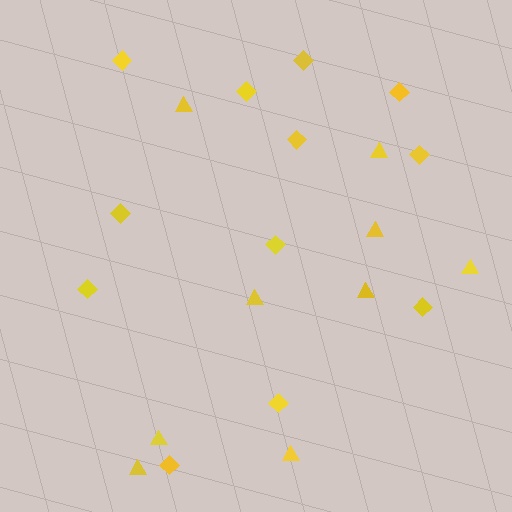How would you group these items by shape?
There are 2 groups: one group of diamonds (12) and one group of triangles (9).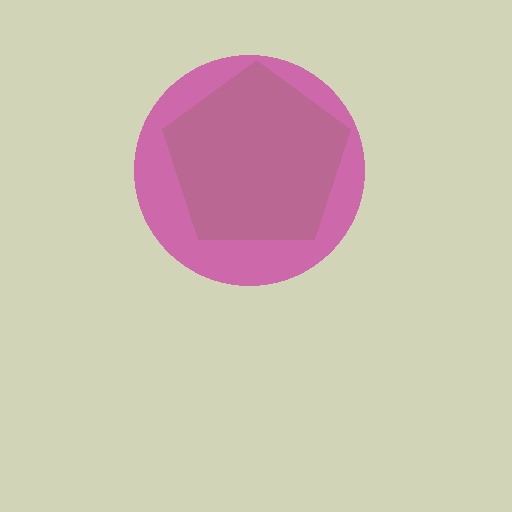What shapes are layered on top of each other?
The layered shapes are: a lime pentagon, a magenta circle.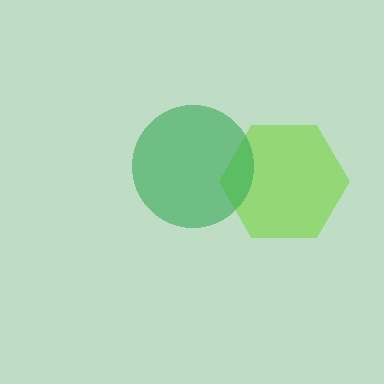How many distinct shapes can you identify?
There are 2 distinct shapes: a lime hexagon, a green circle.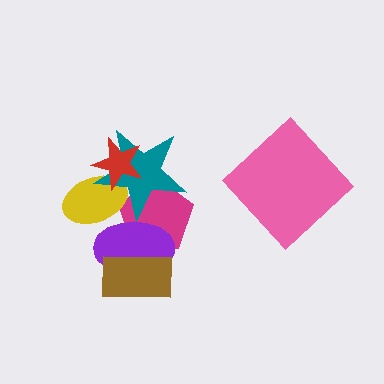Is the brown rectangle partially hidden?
No, no other shape covers it.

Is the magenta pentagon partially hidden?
Yes, it is partially covered by another shape.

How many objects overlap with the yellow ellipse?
4 objects overlap with the yellow ellipse.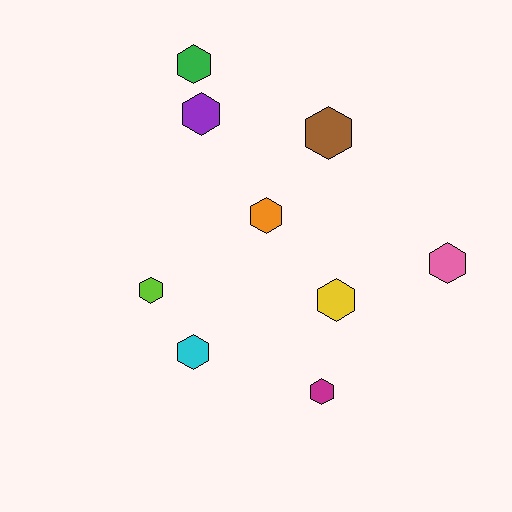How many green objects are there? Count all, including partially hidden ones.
There is 1 green object.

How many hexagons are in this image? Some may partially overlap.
There are 9 hexagons.